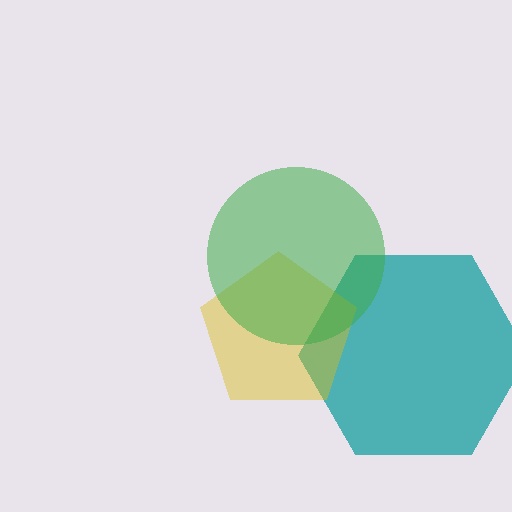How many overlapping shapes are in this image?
There are 3 overlapping shapes in the image.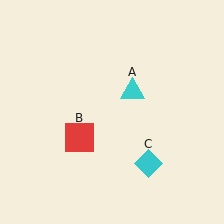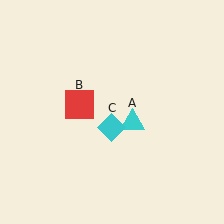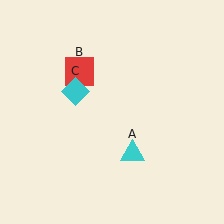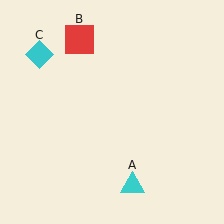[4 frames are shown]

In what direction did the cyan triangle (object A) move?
The cyan triangle (object A) moved down.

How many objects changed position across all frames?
3 objects changed position: cyan triangle (object A), red square (object B), cyan diamond (object C).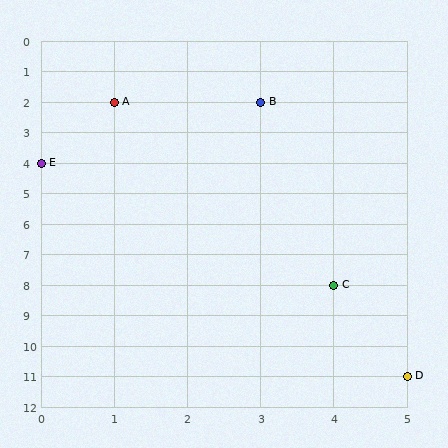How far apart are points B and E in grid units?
Points B and E are 3 columns and 2 rows apart (about 3.6 grid units diagonally).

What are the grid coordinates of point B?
Point B is at grid coordinates (3, 2).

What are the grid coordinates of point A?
Point A is at grid coordinates (1, 2).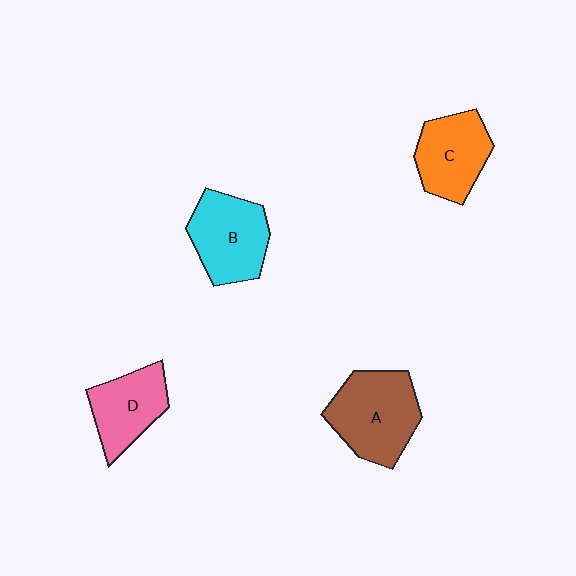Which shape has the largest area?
Shape A (brown).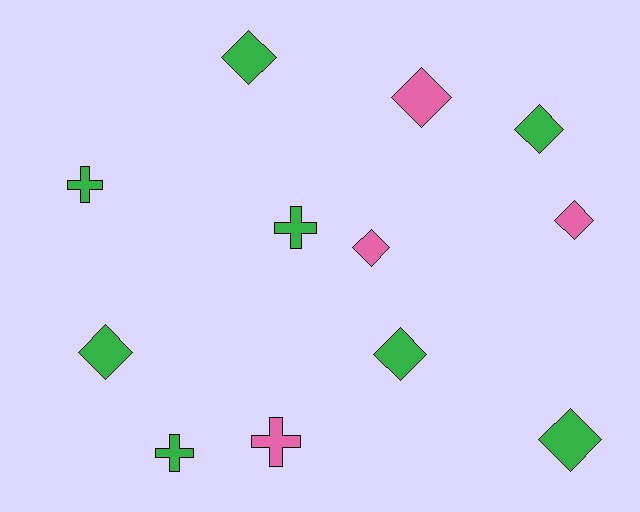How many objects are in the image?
There are 12 objects.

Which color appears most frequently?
Green, with 8 objects.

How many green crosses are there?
There are 3 green crosses.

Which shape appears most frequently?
Diamond, with 8 objects.